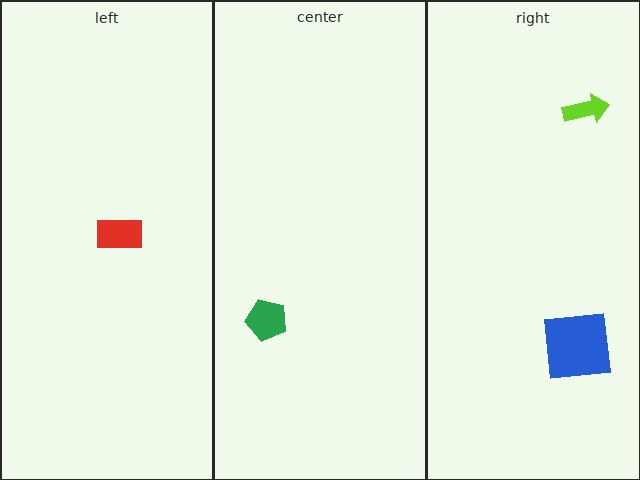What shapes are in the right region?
The lime arrow, the blue square.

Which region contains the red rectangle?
The left region.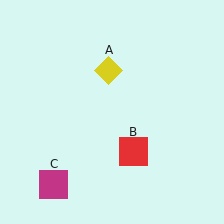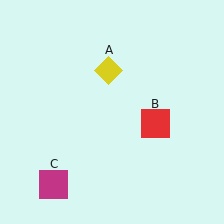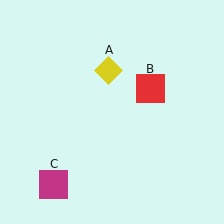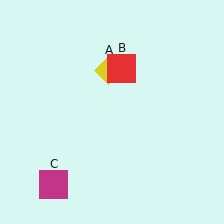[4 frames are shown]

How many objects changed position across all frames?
1 object changed position: red square (object B).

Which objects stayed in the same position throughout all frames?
Yellow diamond (object A) and magenta square (object C) remained stationary.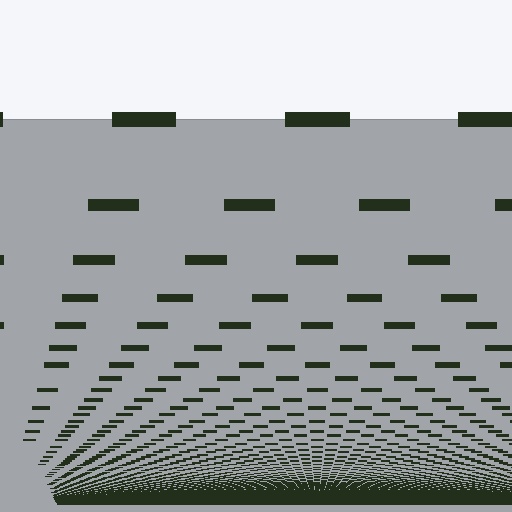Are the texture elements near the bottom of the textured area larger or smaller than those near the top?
Smaller. The gradient is inverted — elements near the bottom are smaller and denser.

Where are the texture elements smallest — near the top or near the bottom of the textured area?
Near the bottom.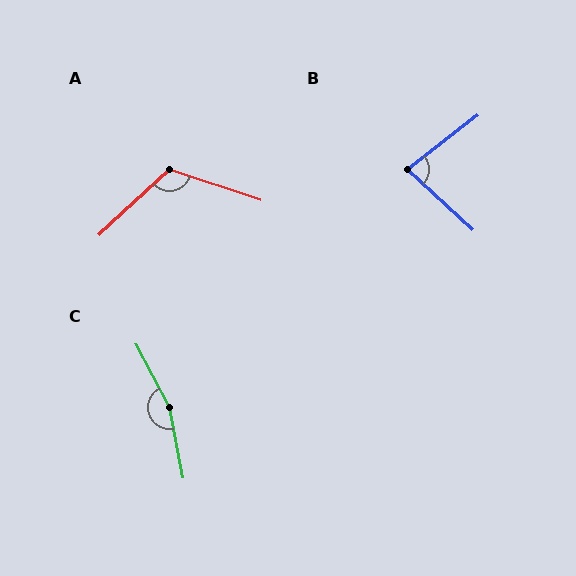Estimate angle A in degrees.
Approximately 119 degrees.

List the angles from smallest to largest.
B (81°), A (119°), C (163°).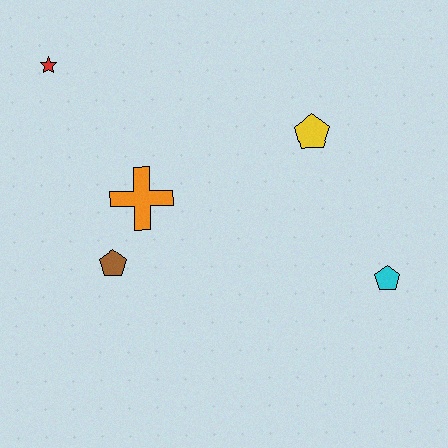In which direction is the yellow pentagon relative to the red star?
The yellow pentagon is to the right of the red star.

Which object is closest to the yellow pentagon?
The cyan pentagon is closest to the yellow pentagon.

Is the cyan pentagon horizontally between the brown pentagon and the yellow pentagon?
No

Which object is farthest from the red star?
The cyan pentagon is farthest from the red star.